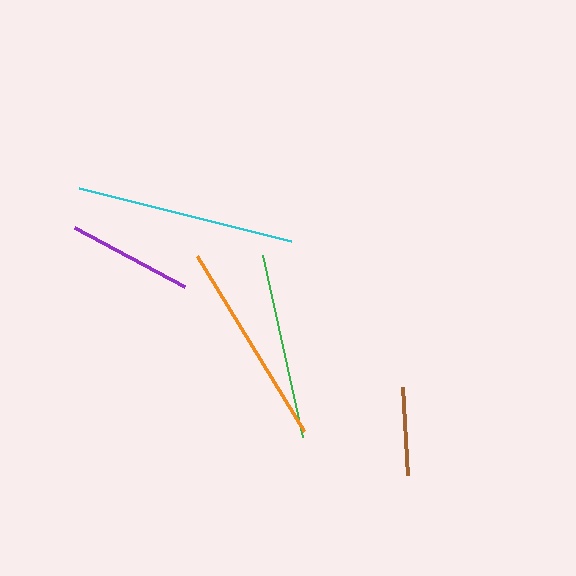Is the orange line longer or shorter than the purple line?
The orange line is longer than the purple line.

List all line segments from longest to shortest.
From longest to shortest: cyan, orange, green, purple, brown.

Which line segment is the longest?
The cyan line is the longest at approximately 218 pixels.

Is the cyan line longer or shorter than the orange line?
The cyan line is longer than the orange line.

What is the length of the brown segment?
The brown segment is approximately 88 pixels long.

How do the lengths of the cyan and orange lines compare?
The cyan and orange lines are approximately the same length.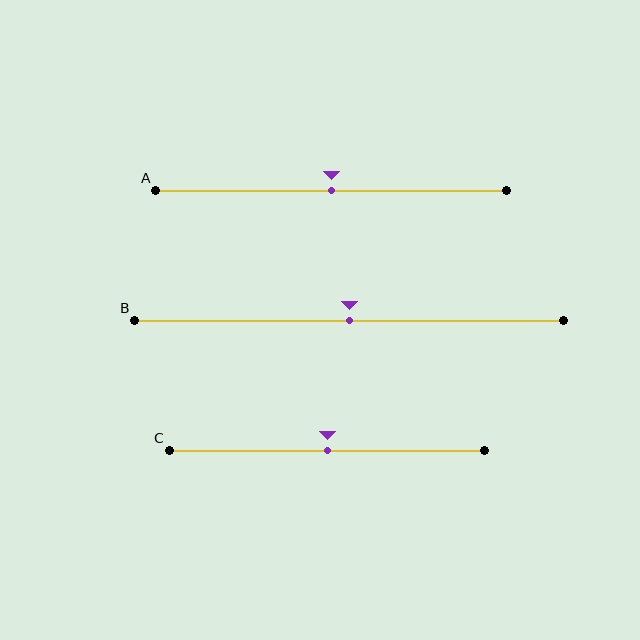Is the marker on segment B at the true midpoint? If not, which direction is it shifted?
Yes, the marker on segment B is at the true midpoint.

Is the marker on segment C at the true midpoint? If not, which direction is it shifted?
Yes, the marker on segment C is at the true midpoint.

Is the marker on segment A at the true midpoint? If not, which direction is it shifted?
Yes, the marker on segment A is at the true midpoint.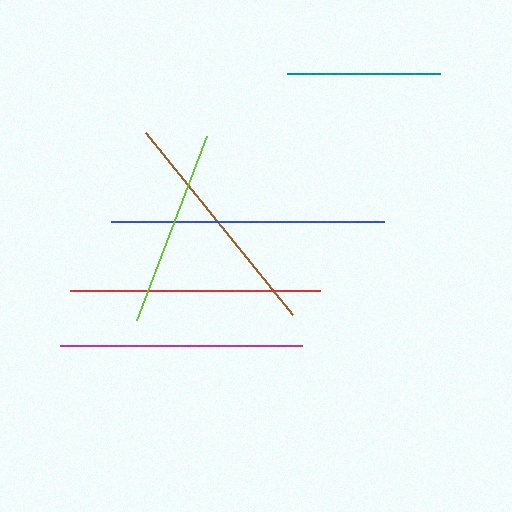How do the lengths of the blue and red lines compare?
The blue and red lines are approximately the same length.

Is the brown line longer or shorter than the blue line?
The blue line is longer than the brown line.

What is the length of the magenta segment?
The magenta segment is approximately 243 pixels long.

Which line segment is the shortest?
The teal line is the shortest at approximately 154 pixels.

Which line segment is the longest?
The blue line is the longest at approximately 273 pixels.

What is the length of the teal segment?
The teal segment is approximately 154 pixels long.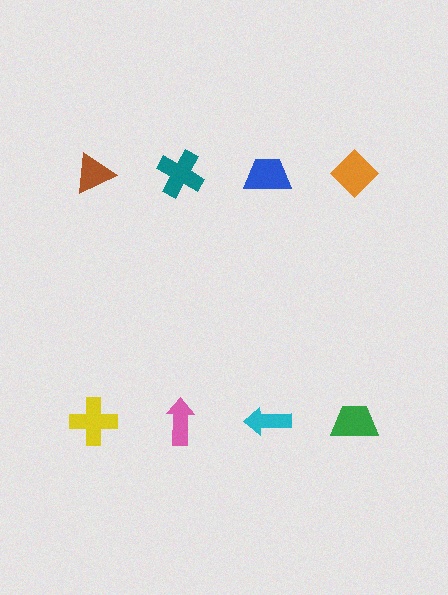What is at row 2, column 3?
A cyan arrow.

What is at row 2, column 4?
A green trapezoid.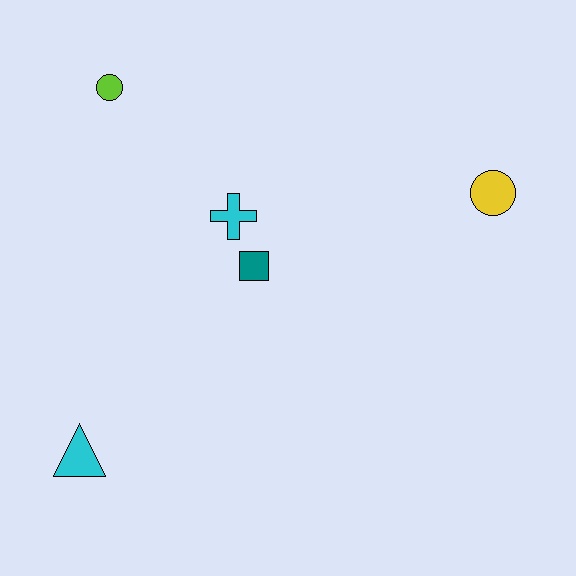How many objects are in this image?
There are 5 objects.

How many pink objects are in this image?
There are no pink objects.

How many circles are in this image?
There are 2 circles.